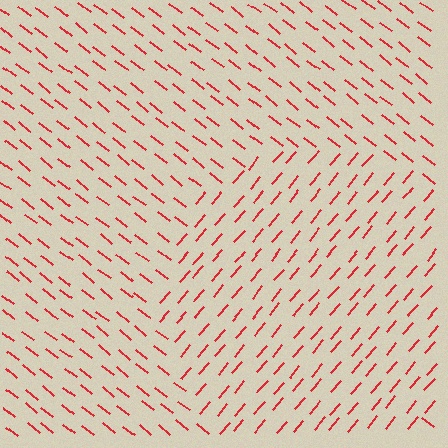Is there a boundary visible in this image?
Yes, there is a texture boundary formed by a change in line orientation.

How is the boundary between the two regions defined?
The boundary is defined purely by a change in line orientation (approximately 87 degrees difference). All lines are the same color and thickness.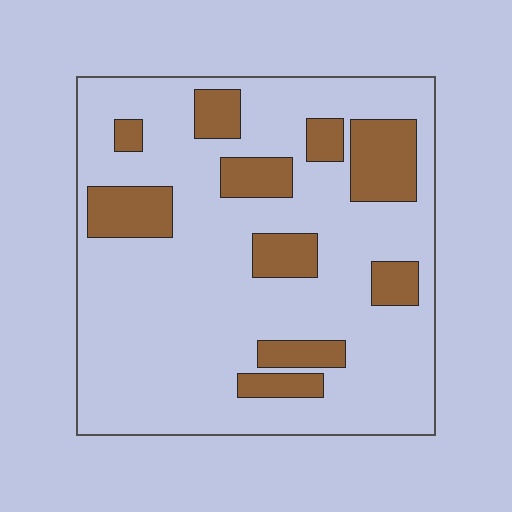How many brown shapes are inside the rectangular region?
10.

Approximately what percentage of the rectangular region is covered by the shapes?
Approximately 20%.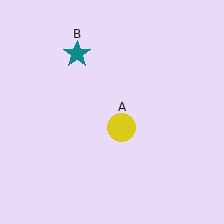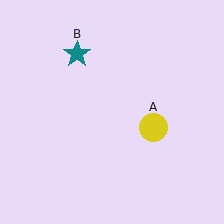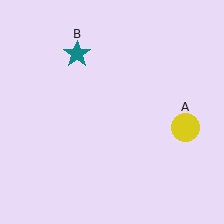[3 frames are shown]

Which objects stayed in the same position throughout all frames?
Teal star (object B) remained stationary.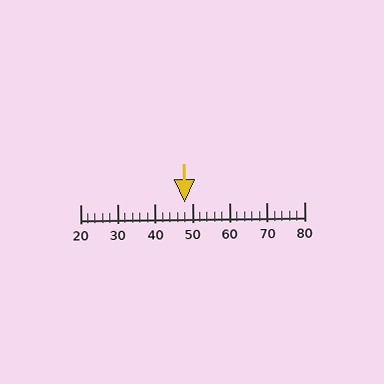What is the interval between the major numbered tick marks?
The major tick marks are spaced 10 units apart.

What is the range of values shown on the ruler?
The ruler shows values from 20 to 80.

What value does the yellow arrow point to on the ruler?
The yellow arrow points to approximately 48.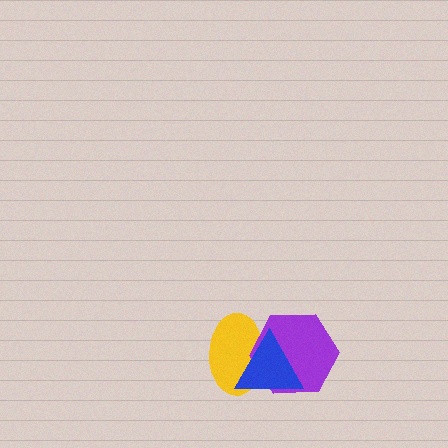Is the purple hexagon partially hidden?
Yes, it is partially covered by another shape.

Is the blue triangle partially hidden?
No, no other shape covers it.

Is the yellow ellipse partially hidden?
Yes, it is partially covered by another shape.